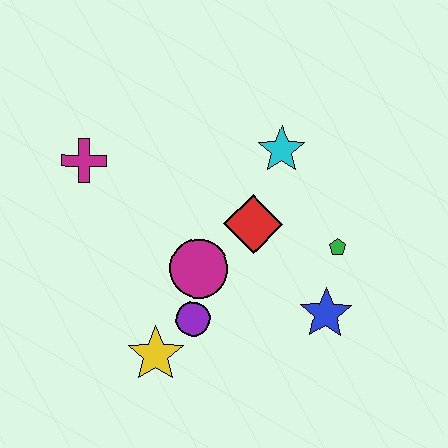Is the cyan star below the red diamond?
No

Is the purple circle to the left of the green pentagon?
Yes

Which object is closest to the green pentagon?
The blue star is closest to the green pentagon.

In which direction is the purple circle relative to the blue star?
The purple circle is to the left of the blue star.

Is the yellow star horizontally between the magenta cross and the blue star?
Yes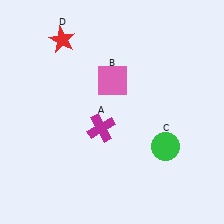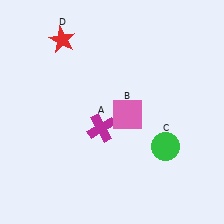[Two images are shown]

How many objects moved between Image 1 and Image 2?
1 object moved between the two images.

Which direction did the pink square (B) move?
The pink square (B) moved down.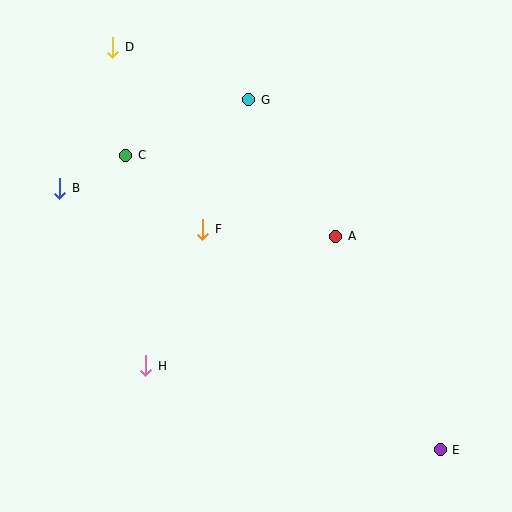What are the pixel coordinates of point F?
Point F is at (203, 229).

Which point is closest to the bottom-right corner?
Point E is closest to the bottom-right corner.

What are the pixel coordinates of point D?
Point D is at (113, 47).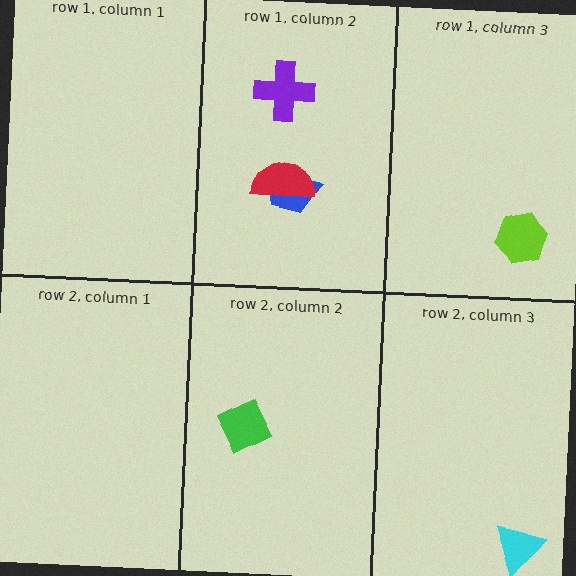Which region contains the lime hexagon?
The row 1, column 3 region.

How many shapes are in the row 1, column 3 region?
1.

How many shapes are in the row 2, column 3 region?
1.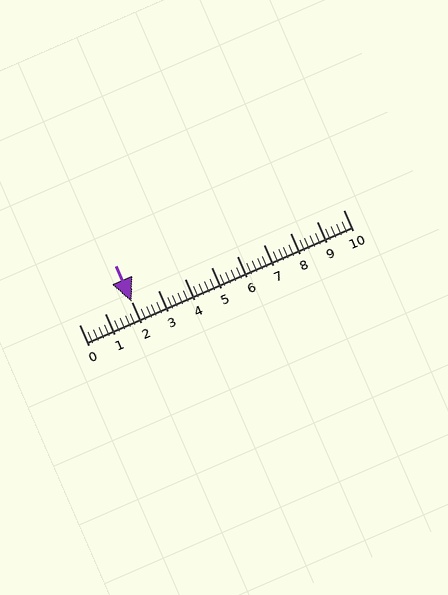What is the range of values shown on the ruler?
The ruler shows values from 0 to 10.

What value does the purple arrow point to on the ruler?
The purple arrow points to approximately 2.0.